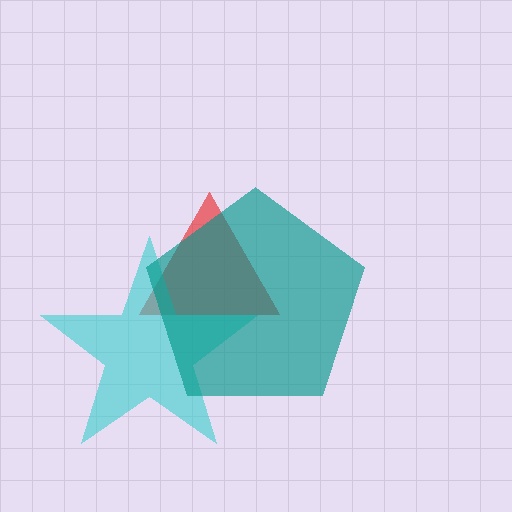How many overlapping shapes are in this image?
There are 3 overlapping shapes in the image.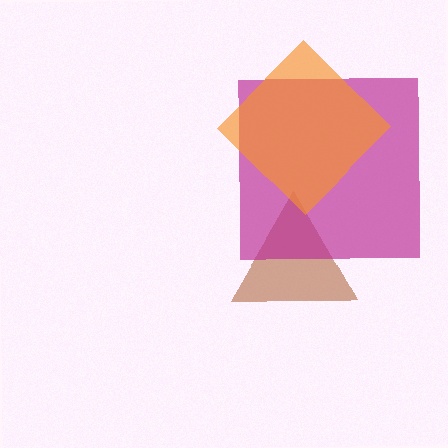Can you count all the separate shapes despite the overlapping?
Yes, there are 3 separate shapes.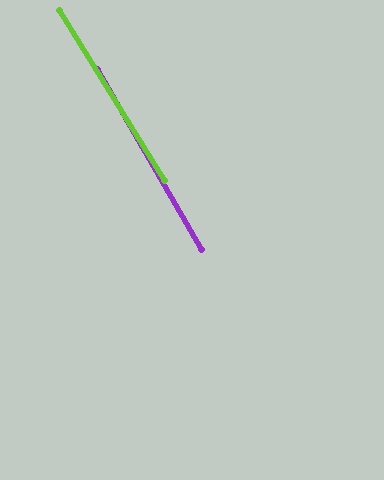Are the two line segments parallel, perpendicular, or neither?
Parallel — their directions differ by only 1.9°.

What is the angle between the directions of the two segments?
Approximately 2 degrees.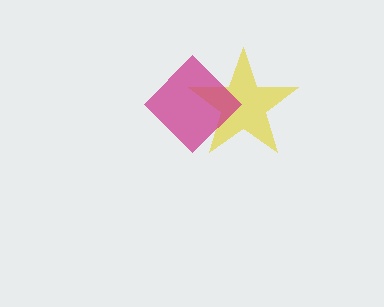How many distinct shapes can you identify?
There are 2 distinct shapes: a yellow star, a magenta diamond.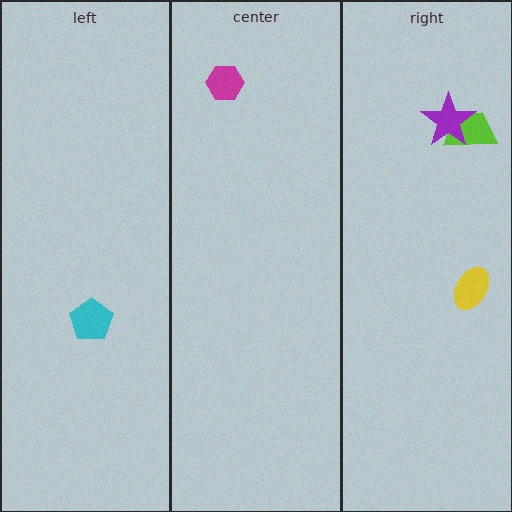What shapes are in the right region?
The yellow ellipse, the lime trapezoid, the purple star.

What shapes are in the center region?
The magenta hexagon.